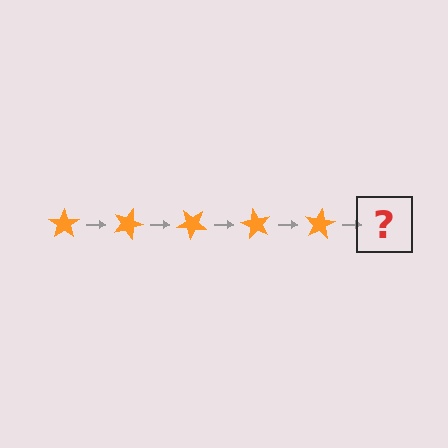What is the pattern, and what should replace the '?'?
The pattern is that the star rotates 20 degrees each step. The '?' should be an orange star rotated 100 degrees.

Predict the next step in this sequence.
The next step is an orange star rotated 100 degrees.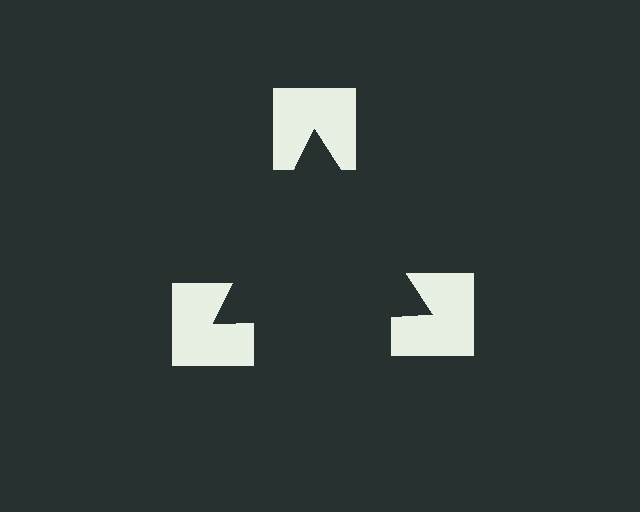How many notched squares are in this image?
There are 3 — one at each vertex of the illusory triangle.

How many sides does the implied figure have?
3 sides.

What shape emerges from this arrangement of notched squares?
An illusory triangle — its edges are inferred from the aligned wedge cuts in the notched squares, not physically drawn.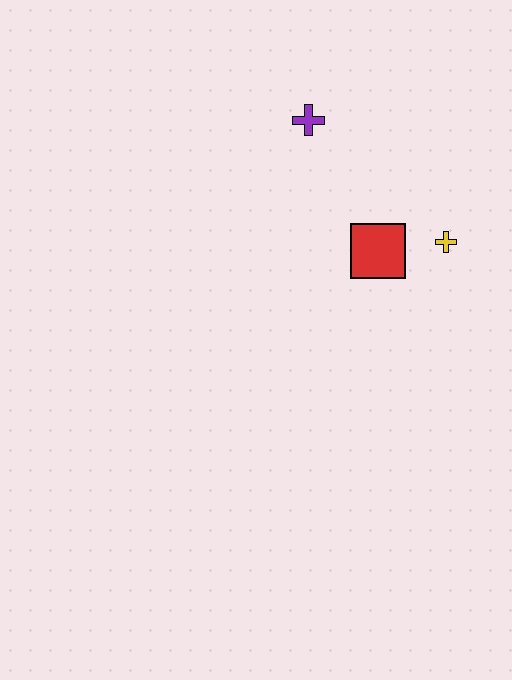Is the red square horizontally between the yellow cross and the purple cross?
Yes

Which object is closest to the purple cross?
The red square is closest to the purple cross.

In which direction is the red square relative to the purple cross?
The red square is below the purple cross.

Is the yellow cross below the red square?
No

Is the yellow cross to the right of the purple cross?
Yes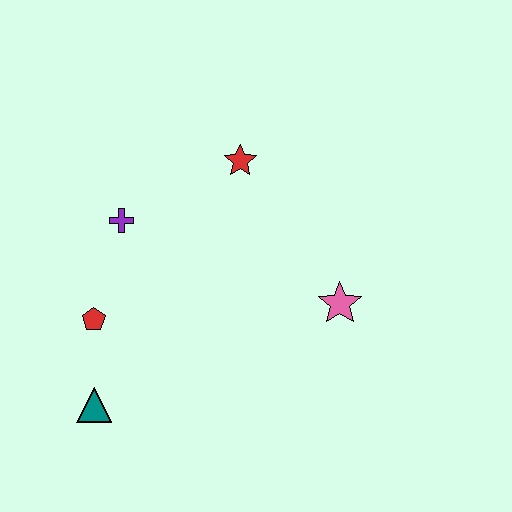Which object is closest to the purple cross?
The red pentagon is closest to the purple cross.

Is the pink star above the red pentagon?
Yes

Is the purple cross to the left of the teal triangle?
No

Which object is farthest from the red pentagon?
The pink star is farthest from the red pentagon.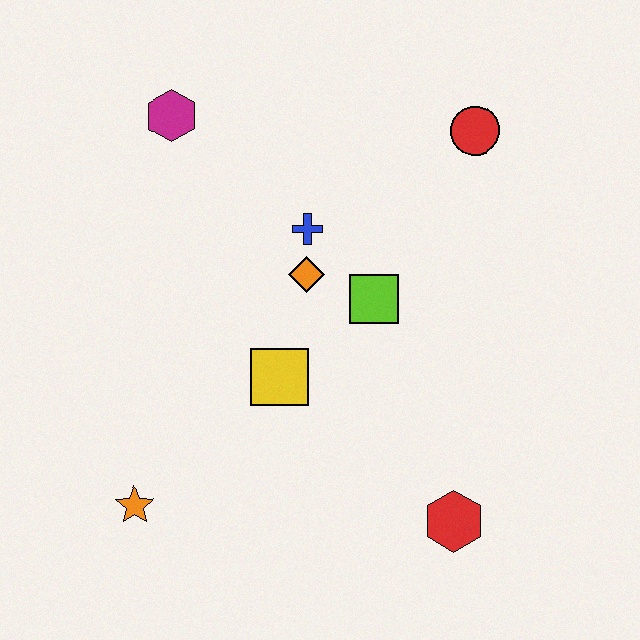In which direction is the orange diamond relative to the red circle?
The orange diamond is to the left of the red circle.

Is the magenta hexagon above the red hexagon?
Yes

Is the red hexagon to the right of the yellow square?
Yes